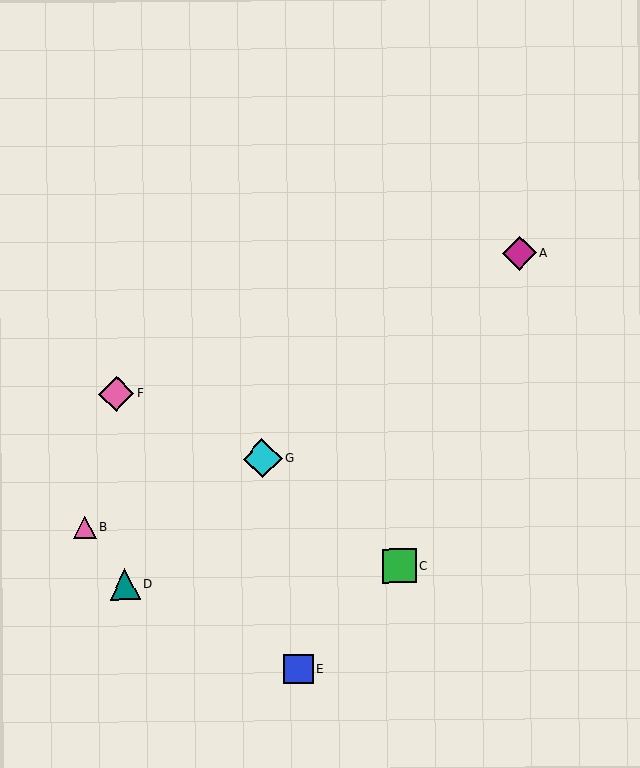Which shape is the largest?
The cyan diamond (labeled G) is the largest.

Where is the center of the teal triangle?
The center of the teal triangle is at (125, 585).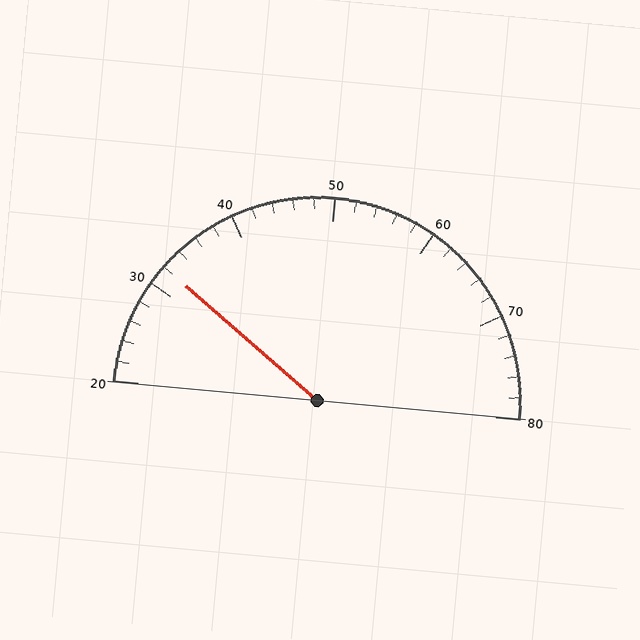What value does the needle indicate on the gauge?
The needle indicates approximately 32.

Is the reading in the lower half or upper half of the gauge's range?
The reading is in the lower half of the range (20 to 80).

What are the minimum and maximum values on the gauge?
The gauge ranges from 20 to 80.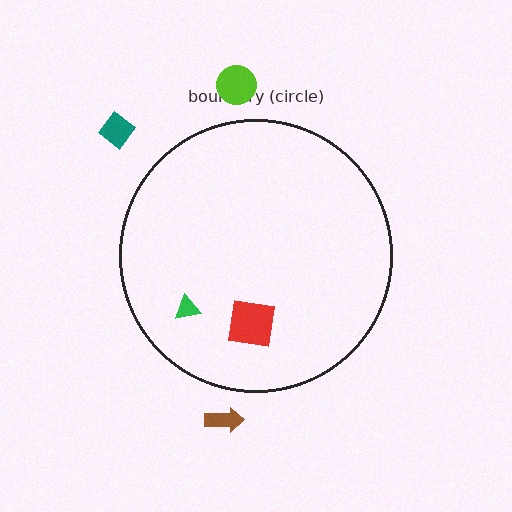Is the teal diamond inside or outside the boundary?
Outside.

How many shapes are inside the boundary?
2 inside, 3 outside.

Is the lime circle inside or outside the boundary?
Outside.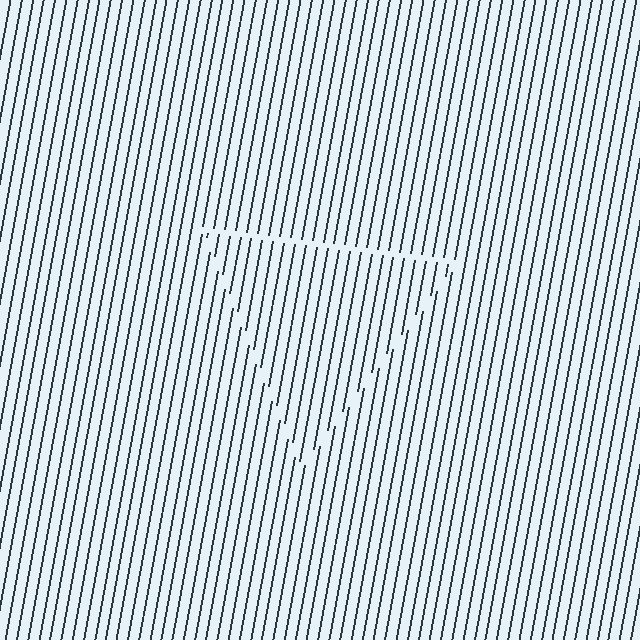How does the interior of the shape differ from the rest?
The interior of the shape contains the same grating, shifted by half a period — the contour is defined by the phase discontinuity where line-ends from the inner and outer gratings abut.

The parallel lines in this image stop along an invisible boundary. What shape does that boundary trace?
An illusory triangle. The interior of the shape contains the same grating, shifted by half a period — the contour is defined by the phase discontinuity where line-ends from the inner and outer gratings abut.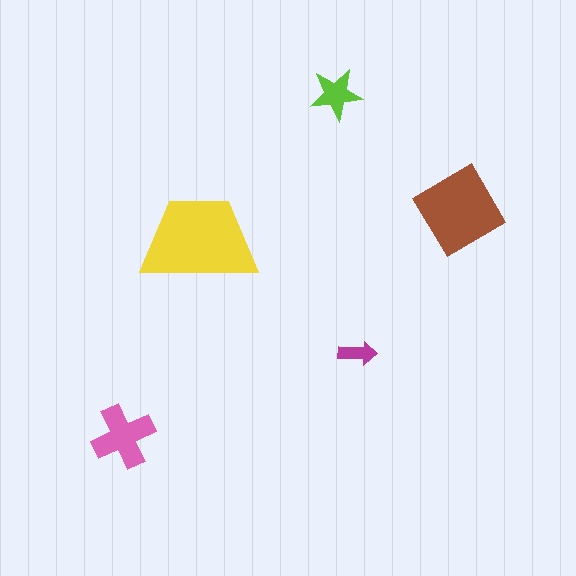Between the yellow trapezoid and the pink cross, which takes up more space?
The yellow trapezoid.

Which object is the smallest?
The magenta arrow.